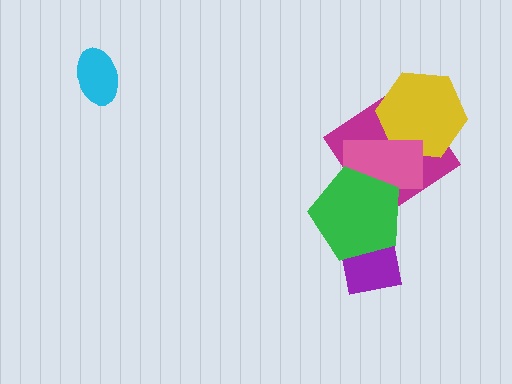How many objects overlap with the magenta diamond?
3 objects overlap with the magenta diamond.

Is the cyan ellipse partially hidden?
No, no other shape covers it.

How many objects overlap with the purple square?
1 object overlaps with the purple square.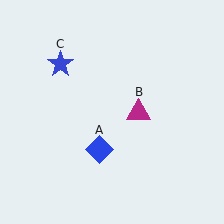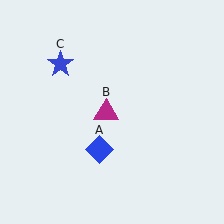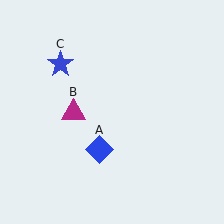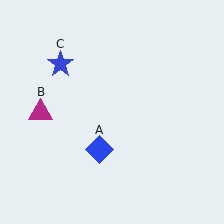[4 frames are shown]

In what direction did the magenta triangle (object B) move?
The magenta triangle (object B) moved left.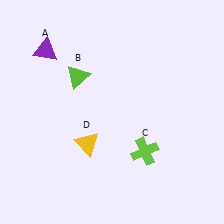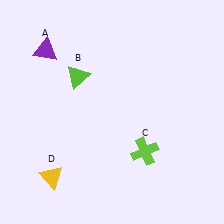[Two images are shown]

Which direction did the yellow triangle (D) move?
The yellow triangle (D) moved left.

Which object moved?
The yellow triangle (D) moved left.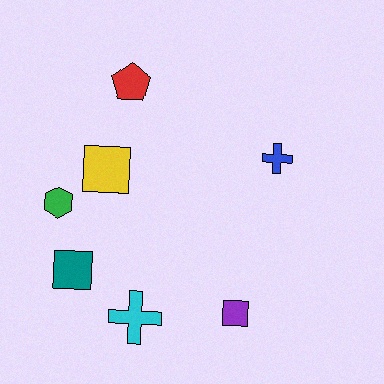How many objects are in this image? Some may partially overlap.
There are 7 objects.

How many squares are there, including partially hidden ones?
There are 3 squares.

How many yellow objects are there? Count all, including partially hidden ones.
There is 1 yellow object.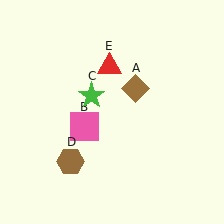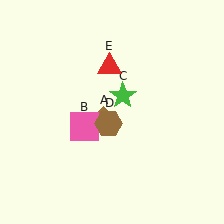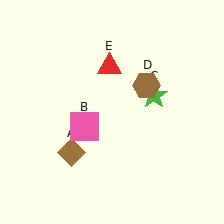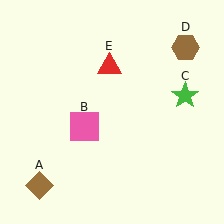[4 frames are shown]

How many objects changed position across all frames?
3 objects changed position: brown diamond (object A), green star (object C), brown hexagon (object D).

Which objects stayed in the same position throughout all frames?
Pink square (object B) and red triangle (object E) remained stationary.